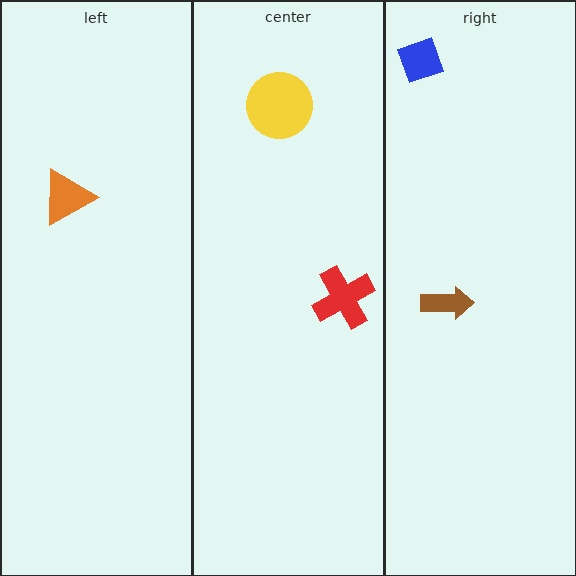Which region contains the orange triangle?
The left region.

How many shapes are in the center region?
2.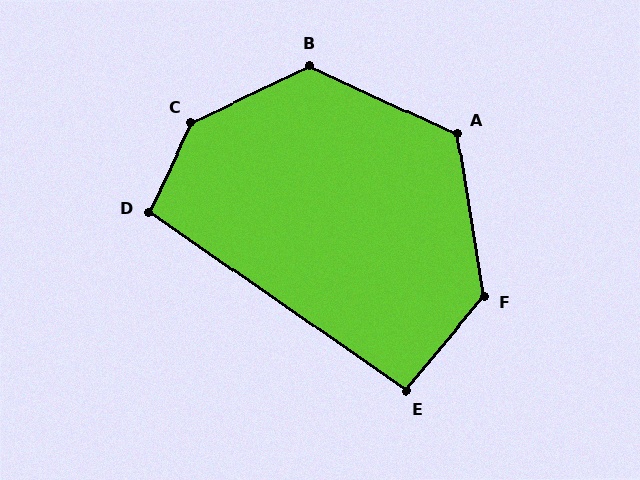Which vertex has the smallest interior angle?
E, at approximately 95 degrees.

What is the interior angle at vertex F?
Approximately 131 degrees (obtuse).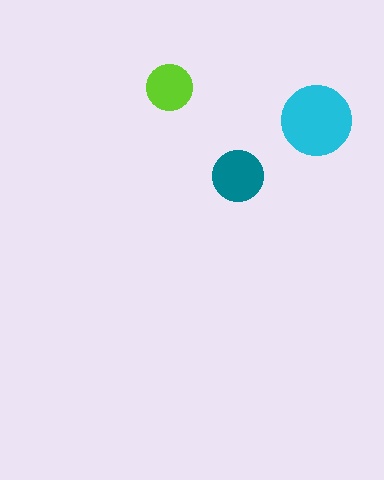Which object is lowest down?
The teal circle is bottommost.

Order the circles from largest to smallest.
the cyan one, the teal one, the lime one.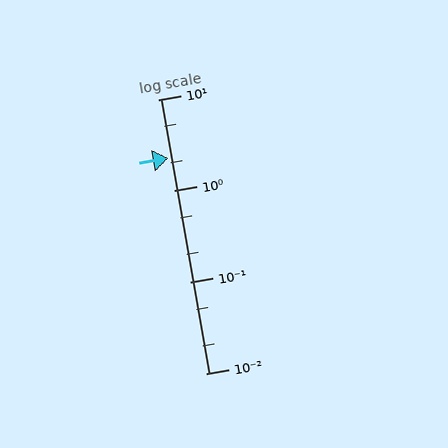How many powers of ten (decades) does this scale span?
The scale spans 3 decades, from 0.01 to 10.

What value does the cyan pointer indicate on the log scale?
The pointer indicates approximately 2.3.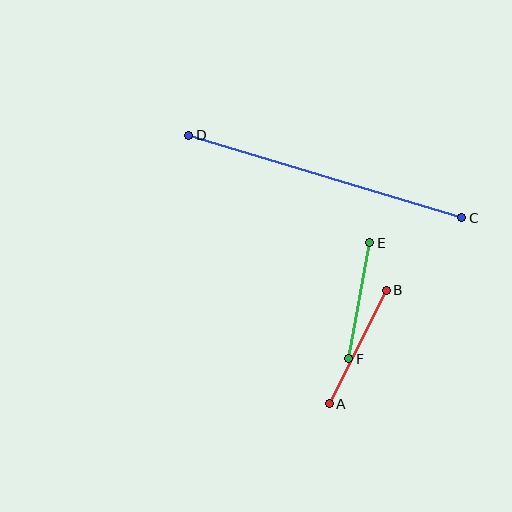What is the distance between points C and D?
The distance is approximately 285 pixels.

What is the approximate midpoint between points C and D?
The midpoint is at approximately (325, 176) pixels.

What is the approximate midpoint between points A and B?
The midpoint is at approximately (358, 347) pixels.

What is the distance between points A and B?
The distance is approximately 127 pixels.